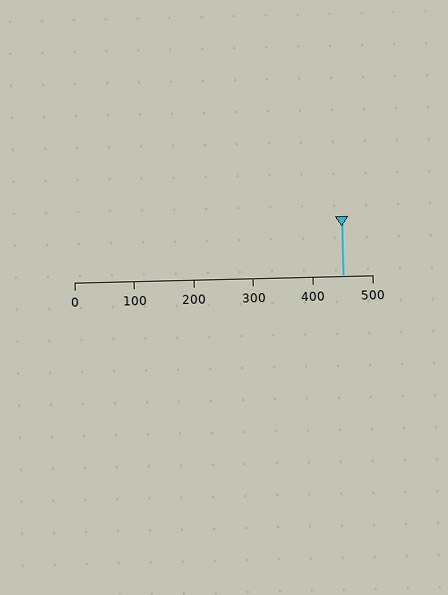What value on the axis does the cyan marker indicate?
The marker indicates approximately 450.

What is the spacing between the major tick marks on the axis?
The major ticks are spaced 100 apart.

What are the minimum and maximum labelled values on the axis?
The axis runs from 0 to 500.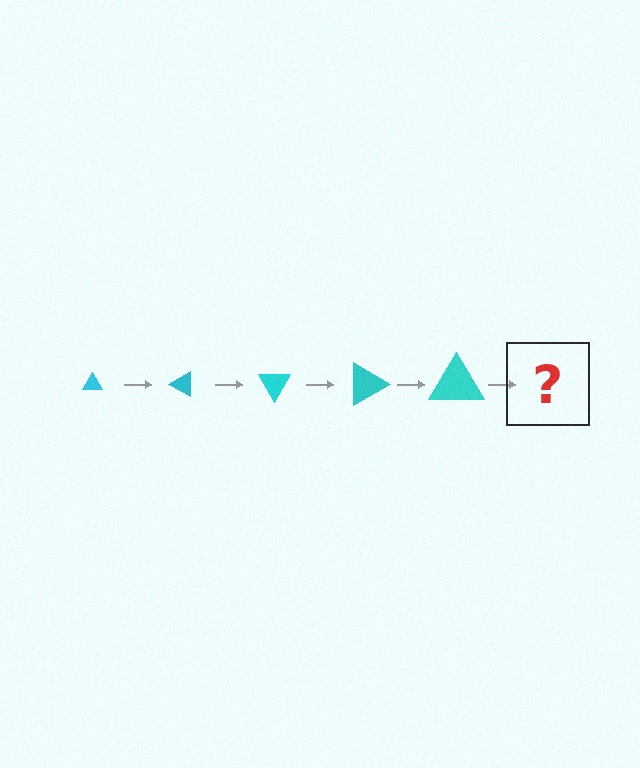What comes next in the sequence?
The next element should be a triangle, larger than the previous one and rotated 150 degrees from the start.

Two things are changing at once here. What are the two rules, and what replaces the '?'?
The two rules are that the triangle grows larger each step and it rotates 30 degrees each step. The '?' should be a triangle, larger than the previous one and rotated 150 degrees from the start.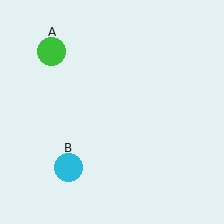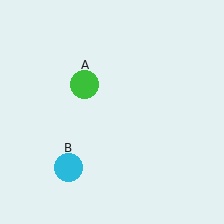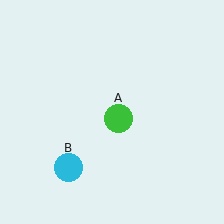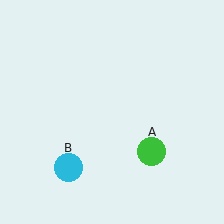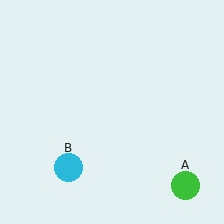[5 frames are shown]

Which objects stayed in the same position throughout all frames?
Cyan circle (object B) remained stationary.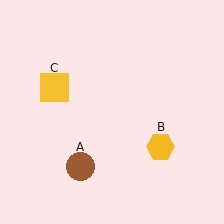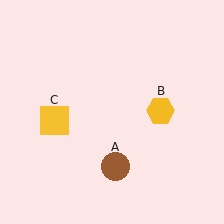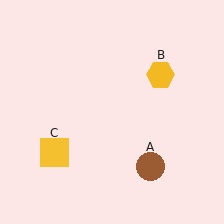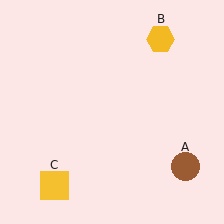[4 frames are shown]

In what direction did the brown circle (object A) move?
The brown circle (object A) moved right.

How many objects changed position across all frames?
3 objects changed position: brown circle (object A), yellow hexagon (object B), yellow square (object C).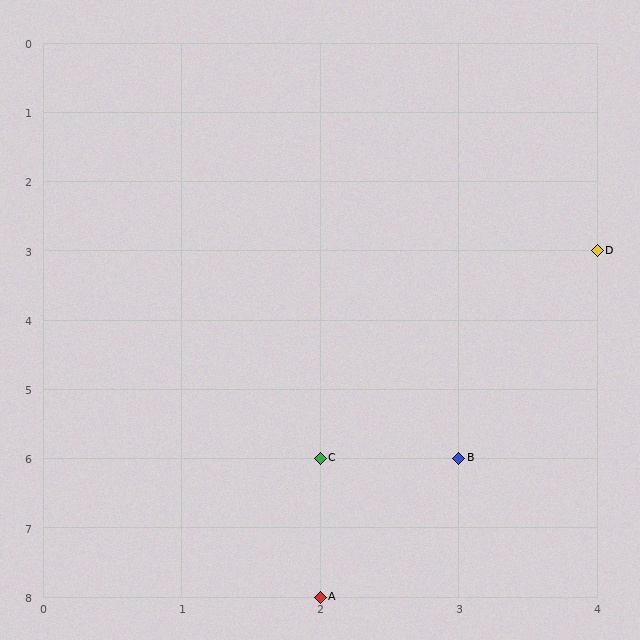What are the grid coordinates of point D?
Point D is at grid coordinates (4, 3).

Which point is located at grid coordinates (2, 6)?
Point C is at (2, 6).